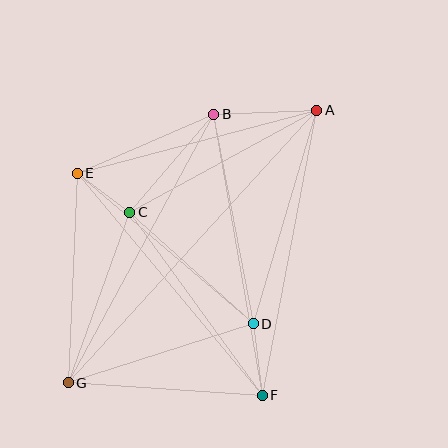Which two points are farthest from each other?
Points A and G are farthest from each other.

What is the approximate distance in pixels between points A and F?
The distance between A and F is approximately 290 pixels.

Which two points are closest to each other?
Points C and E are closest to each other.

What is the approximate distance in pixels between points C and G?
The distance between C and G is approximately 181 pixels.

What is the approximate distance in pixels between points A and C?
The distance between A and C is approximately 213 pixels.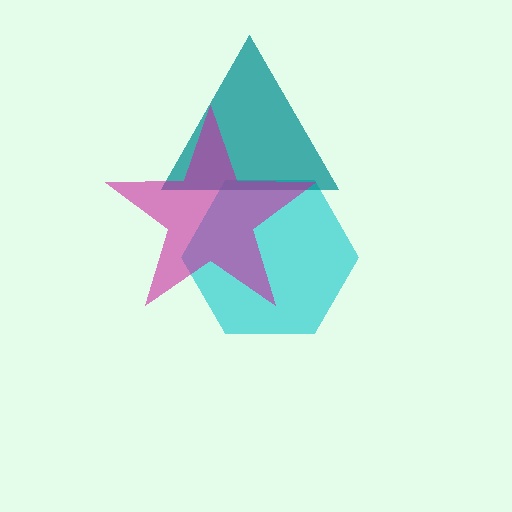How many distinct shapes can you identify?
There are 3 distinct shapes: a cyan hexagon, a teal triangle, a magenta star.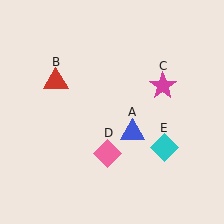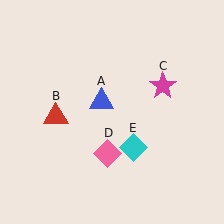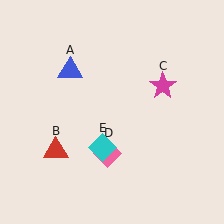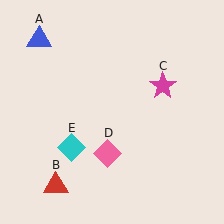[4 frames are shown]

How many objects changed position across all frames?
3 objects changed position: blue triangle (object A), red triangle (object B), cyan diamond (object E).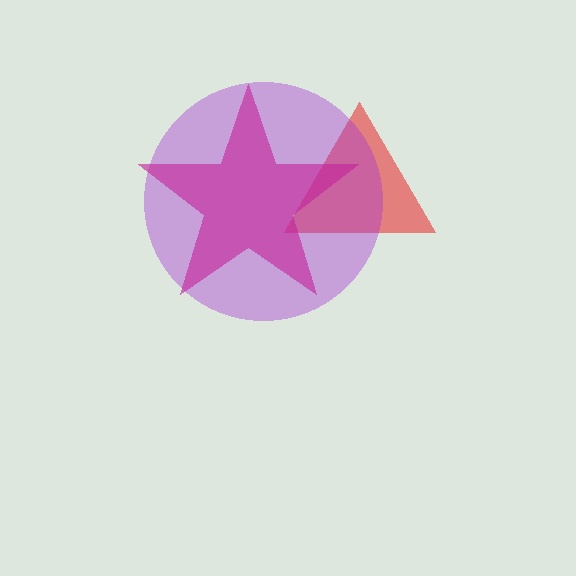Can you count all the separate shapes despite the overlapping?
Yes, there are 3 separate shapes.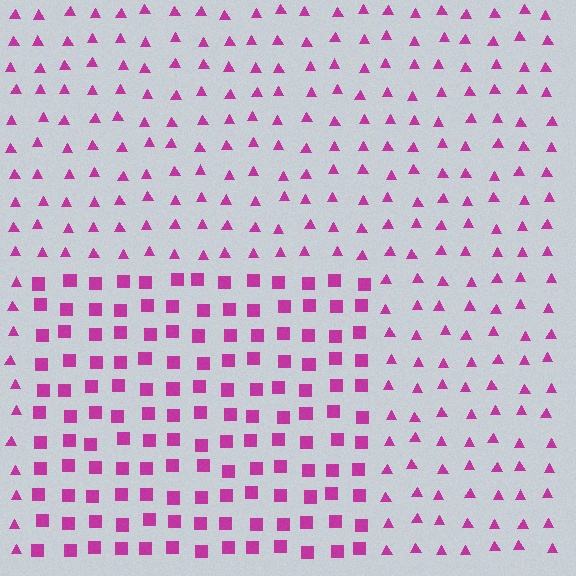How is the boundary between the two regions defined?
The boundary is defined by a change in element shape: squares inside vs. triangles outside. All elements share the same color and spacing.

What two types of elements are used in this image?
The image uses squares inside the rectangle region and triangles outside it.